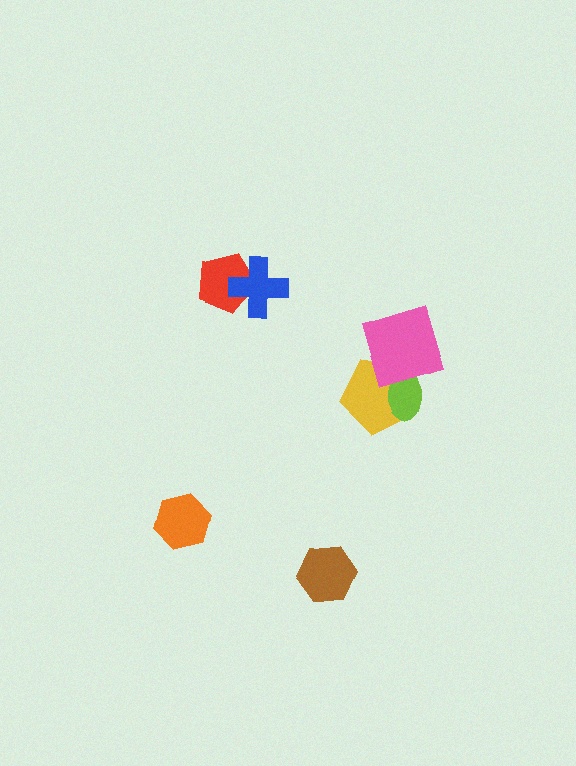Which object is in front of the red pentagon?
The blue cross is in front of the red pentagon.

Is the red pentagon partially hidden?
Yes, it is partially covered by another shape.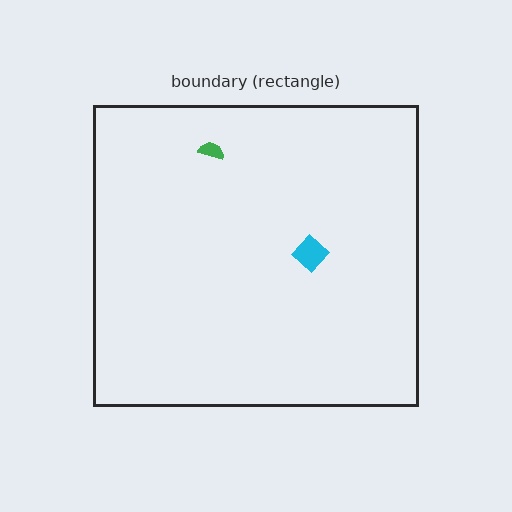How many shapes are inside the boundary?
2 inside, 0 outside.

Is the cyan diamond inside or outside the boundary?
Inside.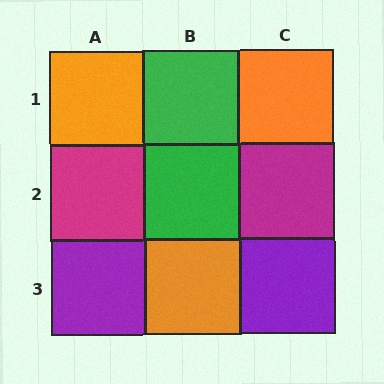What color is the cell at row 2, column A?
Magenta.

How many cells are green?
2 cells are green.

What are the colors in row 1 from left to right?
Orange, green, orange.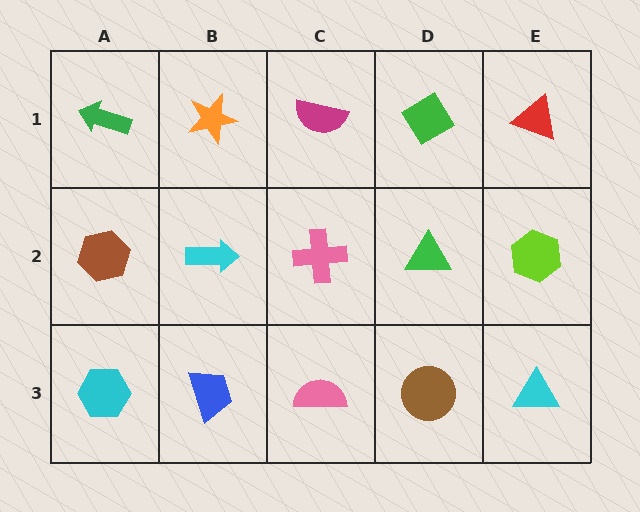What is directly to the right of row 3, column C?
A brown circle.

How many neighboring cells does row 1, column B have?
3.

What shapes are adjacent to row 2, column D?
A green diamond (row 1, column D), a brown circle (row 3, column D), a pink cross (row 2, column C), a lime hexagon (row 2, column E).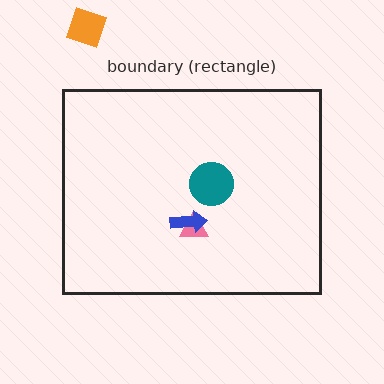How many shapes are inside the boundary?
3 inside, 1 outside.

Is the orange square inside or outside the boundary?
Outside.